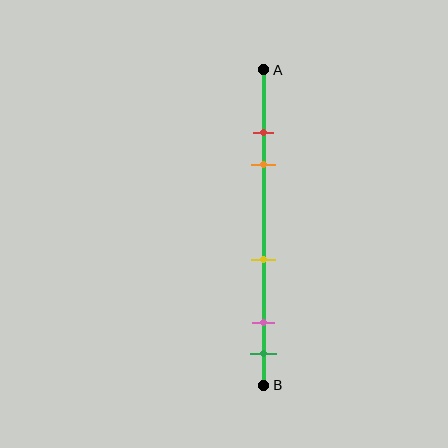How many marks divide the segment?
There are 5 marks dividing the segment.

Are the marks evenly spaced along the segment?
No, the marks are not evenly spaced.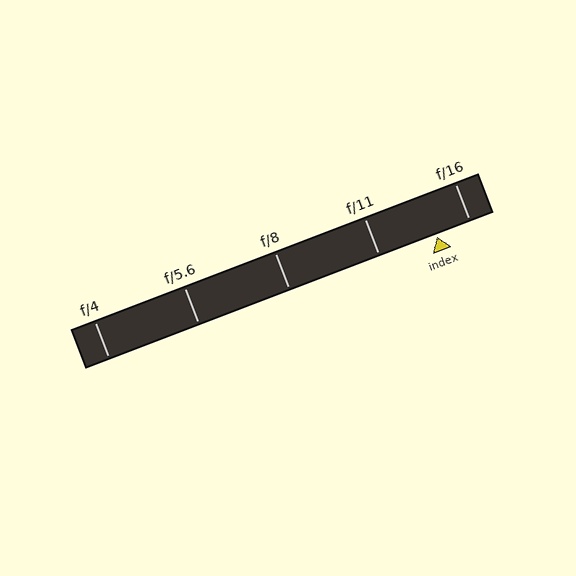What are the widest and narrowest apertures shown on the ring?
The widest aperture shown is f/4 and the narrowest is f/16.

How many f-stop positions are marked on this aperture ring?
There are 5 f-stop positions marked.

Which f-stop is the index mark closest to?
The index mark is closest to f/16.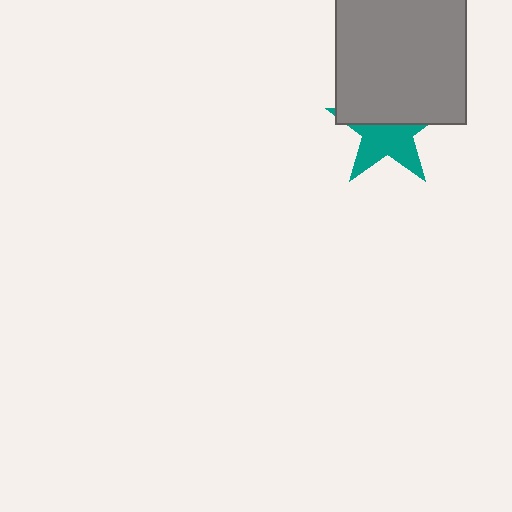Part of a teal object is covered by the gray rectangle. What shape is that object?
It is a star.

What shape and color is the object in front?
The object in front is a gray rectangle.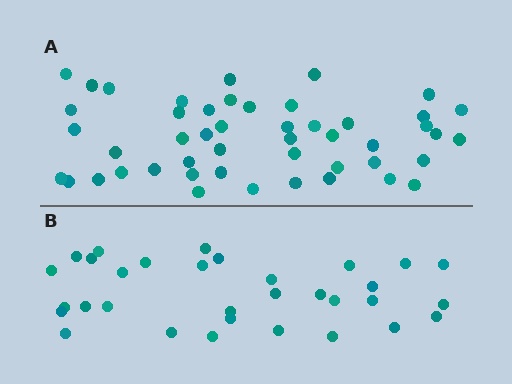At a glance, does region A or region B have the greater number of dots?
Region A (the top region) has more dots.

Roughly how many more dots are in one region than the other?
Region A has approximately 15 more dots than region B.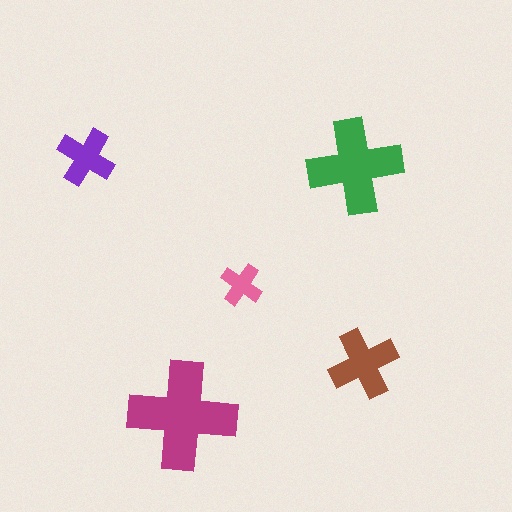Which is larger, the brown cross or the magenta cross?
The magenta one.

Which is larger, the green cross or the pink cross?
The green one.